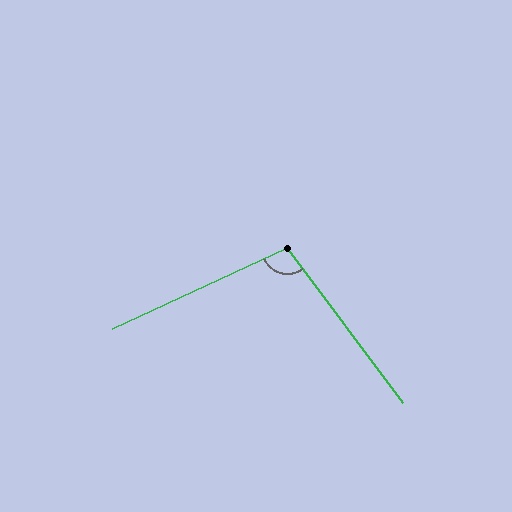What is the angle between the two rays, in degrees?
Approximately 102 degrees.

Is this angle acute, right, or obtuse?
It is obtuse.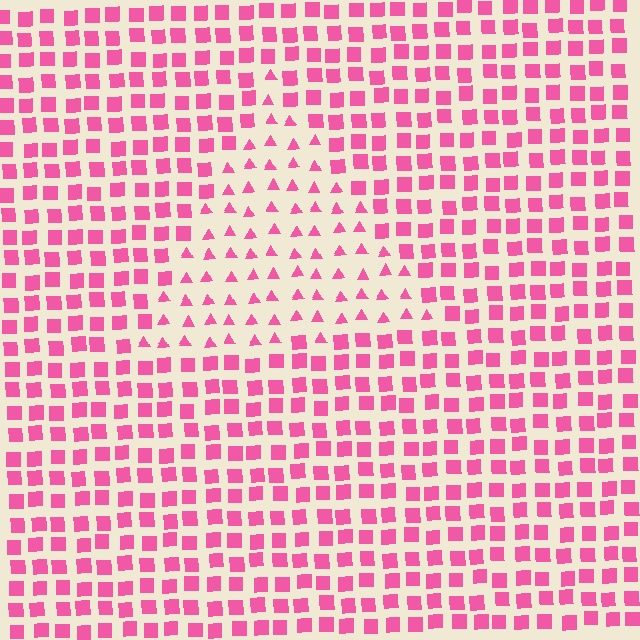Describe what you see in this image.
The image is filled with small pink elements arranged in a uniform grid. A triangle-shaped region contains triangles, while the surrounding area contains squares. The boundary is defined purely by the change in element shape.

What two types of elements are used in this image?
The image uses triangles inside the triangle region and squares outside it.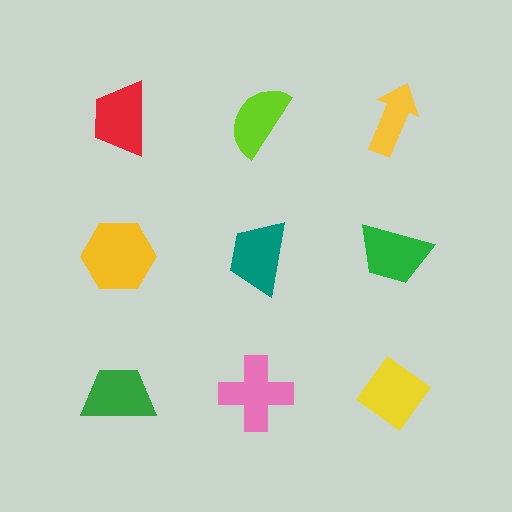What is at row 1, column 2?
A lime semicircle.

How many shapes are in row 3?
3 shapes.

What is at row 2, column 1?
A yellow hexagon.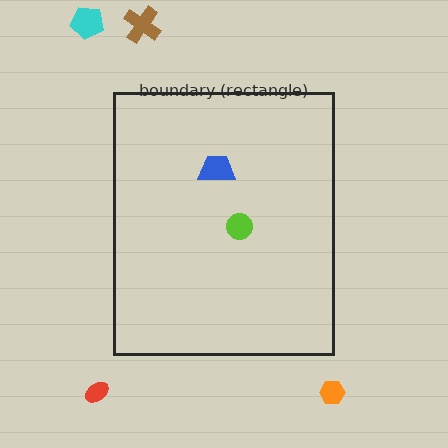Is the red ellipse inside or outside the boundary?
Outside.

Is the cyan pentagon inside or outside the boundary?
Outside.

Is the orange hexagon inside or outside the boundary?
Outside.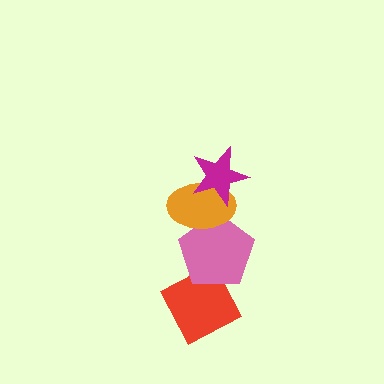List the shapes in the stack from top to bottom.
From top to bottom: the magenta star, the orange ellipse, the pink pentagon, the red diamond.